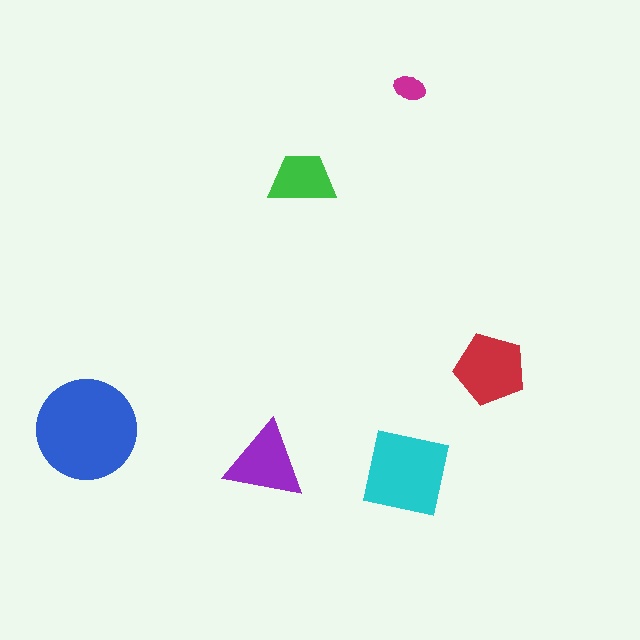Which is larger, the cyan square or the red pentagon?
The cyan square.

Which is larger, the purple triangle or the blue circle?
The blue circle.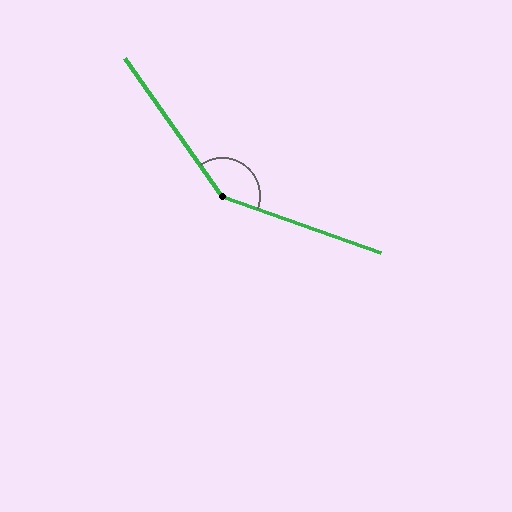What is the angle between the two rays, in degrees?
Approximately 145 degrees.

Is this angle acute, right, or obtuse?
It is obtuse.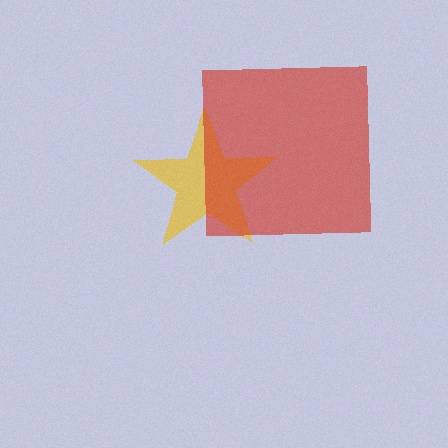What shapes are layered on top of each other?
The layered shapes are: a yellow star, a red square.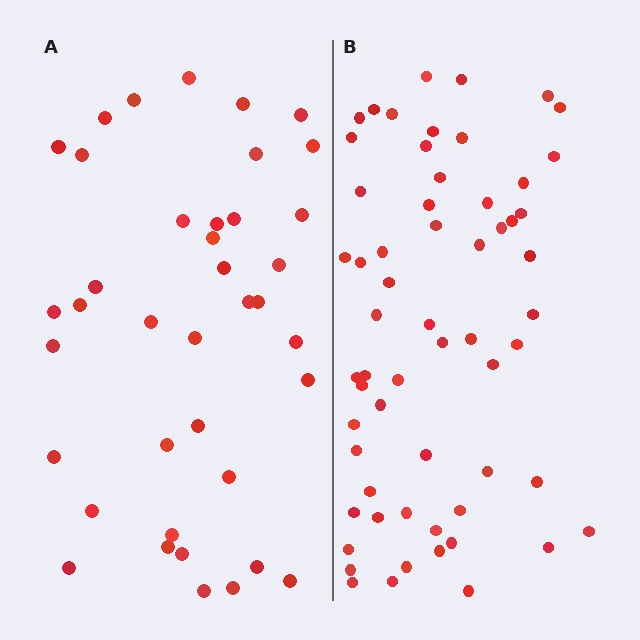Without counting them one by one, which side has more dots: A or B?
Region B (the right region) has more dots.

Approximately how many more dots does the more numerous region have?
Region B has approximately 20 more dots than region A.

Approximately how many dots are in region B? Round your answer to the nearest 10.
About 60 dots.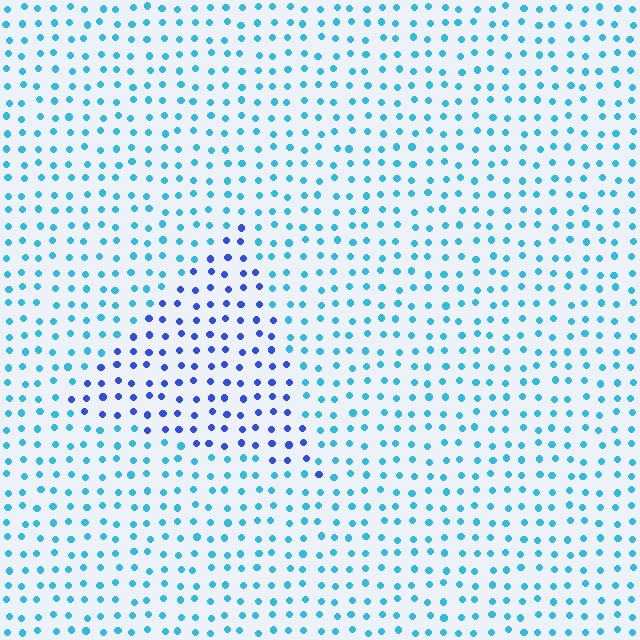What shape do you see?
I see a triangle.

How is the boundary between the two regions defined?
The boundary is defined purely by a slight shift in hue (about 40 degrees). Spacing, size, and orientation are identical on both sides.